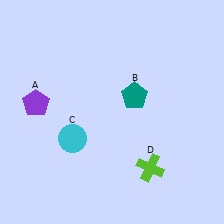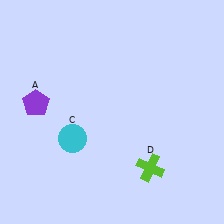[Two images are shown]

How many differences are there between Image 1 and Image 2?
There is 1 difference between the two images.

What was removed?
The teal pentagon (B) was removed in Image 2.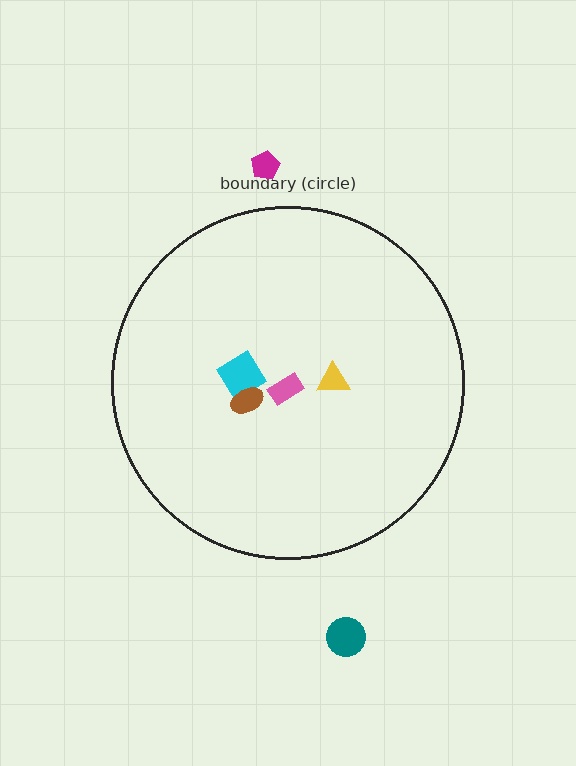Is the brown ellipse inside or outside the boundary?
Inside.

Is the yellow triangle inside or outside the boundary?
Inside.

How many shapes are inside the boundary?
4 inside, 2 outside.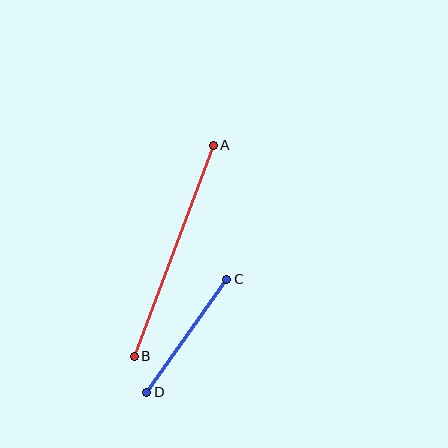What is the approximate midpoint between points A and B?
The midpoint is at approximately (174, 251) pixels.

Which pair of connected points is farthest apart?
Points A and B are farthest apart.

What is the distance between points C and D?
The distance is approximately 138 pixels.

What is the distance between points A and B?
The distance is approximately 225 pixels.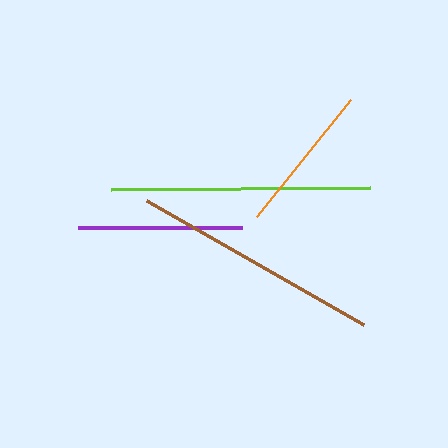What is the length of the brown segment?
The brown segment is approximately 250 pixels long.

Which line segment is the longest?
The lime line is the longest at approximately 260 pixels.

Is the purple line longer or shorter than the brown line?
The brown line is longer than the purple line.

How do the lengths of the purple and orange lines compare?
The purple and orange lines are approximately the same length.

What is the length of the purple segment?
The purple segment is approximately 164 pixels long.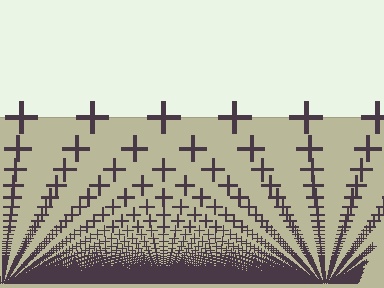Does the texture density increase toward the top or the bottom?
Density increases toward the bottom.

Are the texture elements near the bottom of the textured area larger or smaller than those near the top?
Smaller. The gradient is inverted — elements near the bottom are smaller and denser.